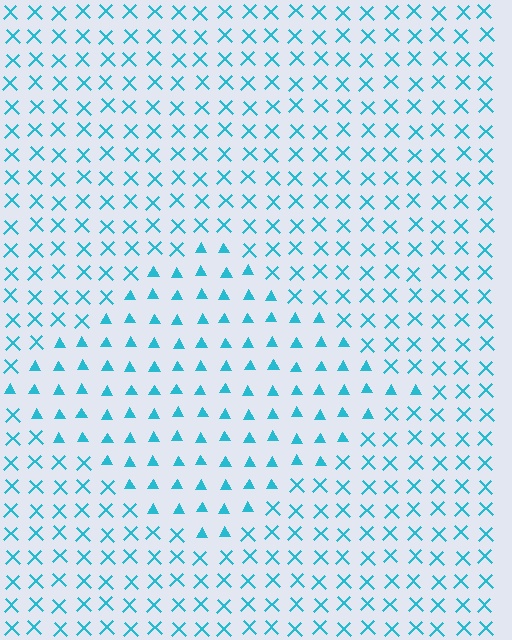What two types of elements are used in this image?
The image uses triangles inside the diamond region and X marks outside it.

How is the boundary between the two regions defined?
The boundary is defined by a change in element shape: triangles inside vs. X marks outside. All elements share the same color and spacing.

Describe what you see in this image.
The image is filled with small cyan elements arranged in a uniform grid. A diamond-shaped region contains triangles, while the surrounding area contains X marks. The boundary is defined purely by the change in element shape.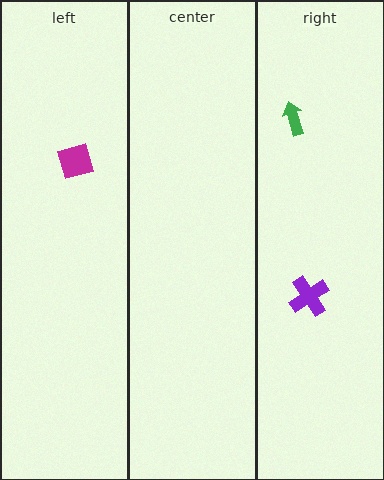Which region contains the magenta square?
The left region.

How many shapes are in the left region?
1.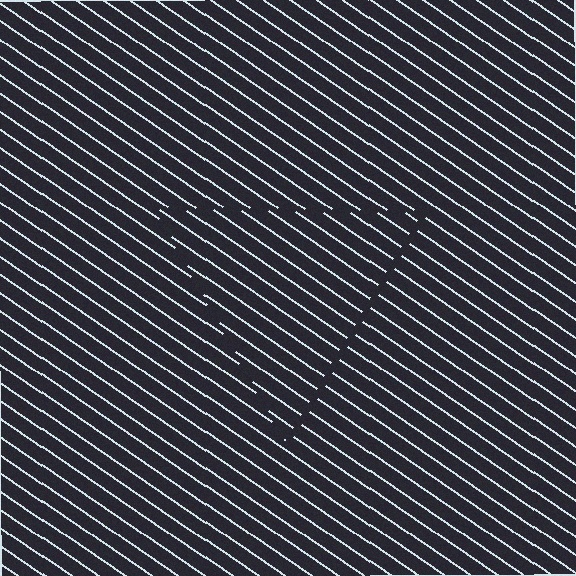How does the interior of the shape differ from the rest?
The interior of the shape contains the same grating, shifted by half a period — the contour is defined by the phase discontinuity where line-ends from the inner and outer gratings abut.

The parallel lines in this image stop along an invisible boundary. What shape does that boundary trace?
An illusory triangle. The interior of the shape contains the same grating, shifted by half a period — the contour is defined by the phase discontinuity where line-ends from the inner and outer gratings abut.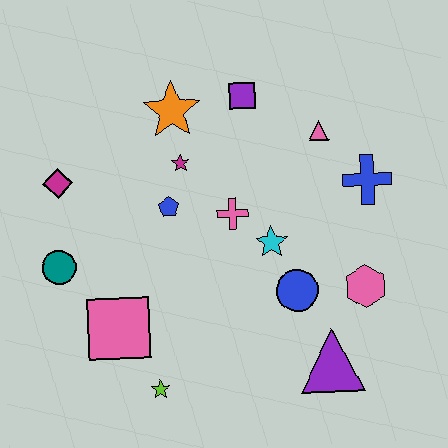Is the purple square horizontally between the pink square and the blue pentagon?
No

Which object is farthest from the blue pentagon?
The purple triangle is farthest from the blue pentagon.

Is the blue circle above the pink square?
Yes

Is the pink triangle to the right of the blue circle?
Yes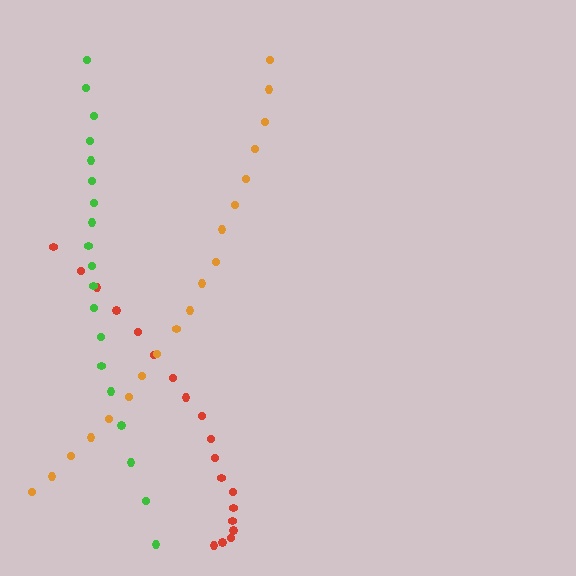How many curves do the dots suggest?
There are 3 distinct paths.